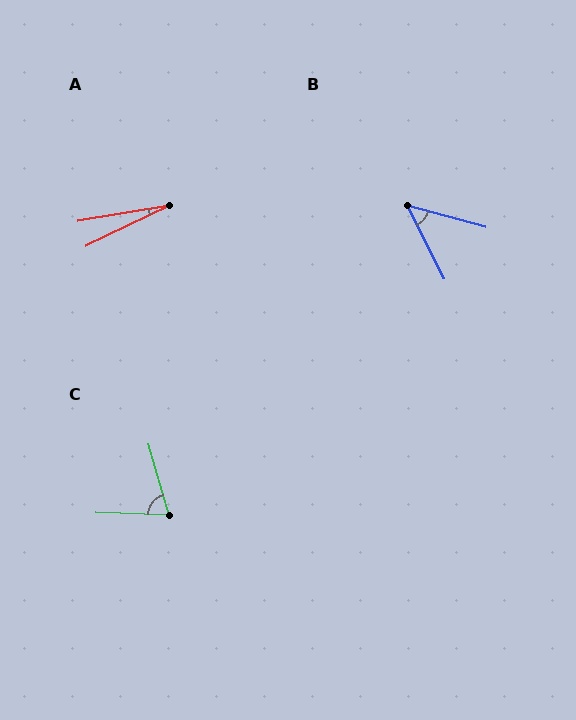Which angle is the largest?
C, at approximately 72 degrees.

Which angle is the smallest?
A, at approximately 16 degrees.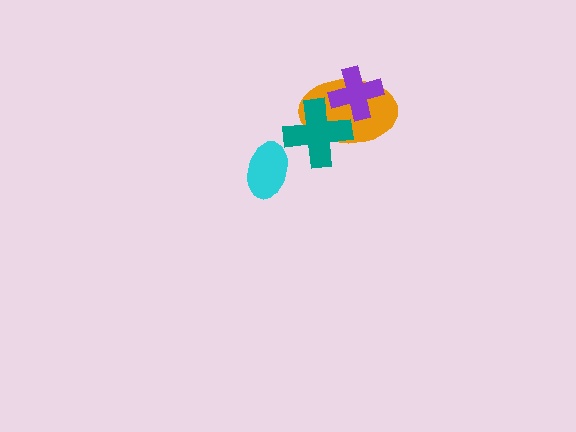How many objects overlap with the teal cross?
2 objects overlap with the teal cross.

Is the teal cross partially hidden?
No, no other shape covers it.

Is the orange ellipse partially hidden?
Yes, it is partially covered by another shape.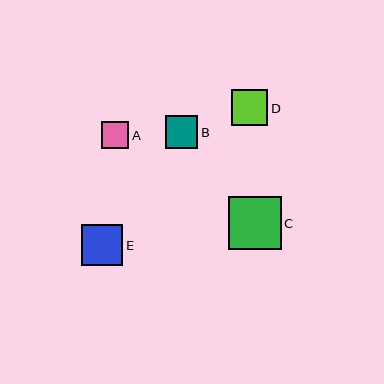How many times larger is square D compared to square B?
Square D is approximately 1.1 times the size of square B.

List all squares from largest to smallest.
From largest to smallest: C, E, D, B, A.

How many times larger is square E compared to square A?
Square E is approximately 1.5 times the size of square A.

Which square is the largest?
Square C is the largest with a size of approximately 53 pixels.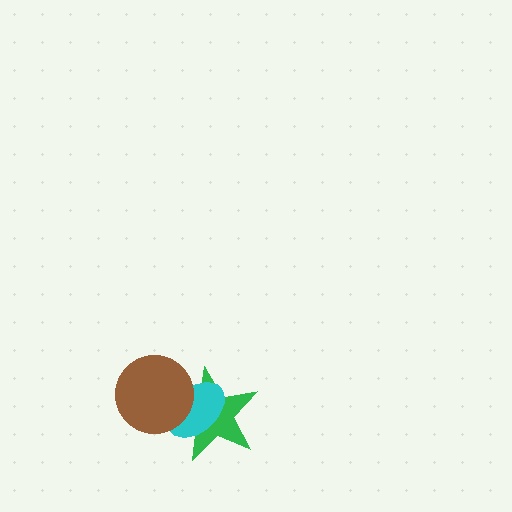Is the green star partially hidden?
Yes, it is partially covered by another shape.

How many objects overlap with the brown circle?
2 objects overlap with the brown circle.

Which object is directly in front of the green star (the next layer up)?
The cyan ellipse is directly in front of the green star.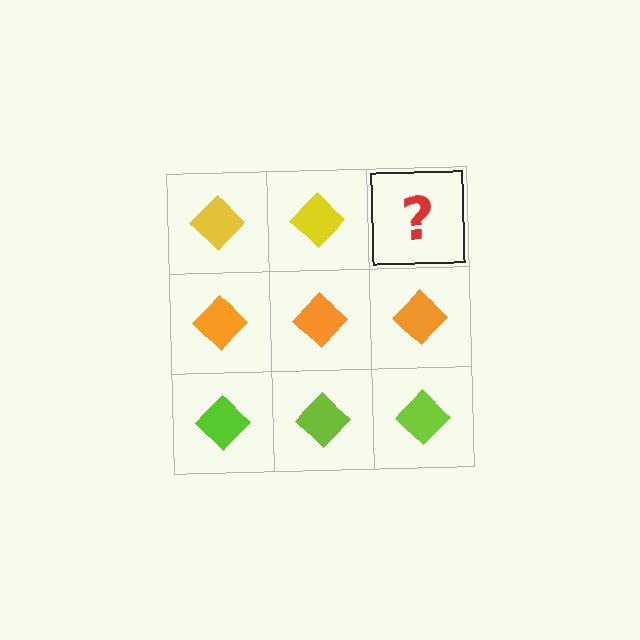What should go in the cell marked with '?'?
The missing cell should contain a yellow diamond.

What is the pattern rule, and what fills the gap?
The rule is that each row has a consistent color. The gap should be filled with a yellow diamond.